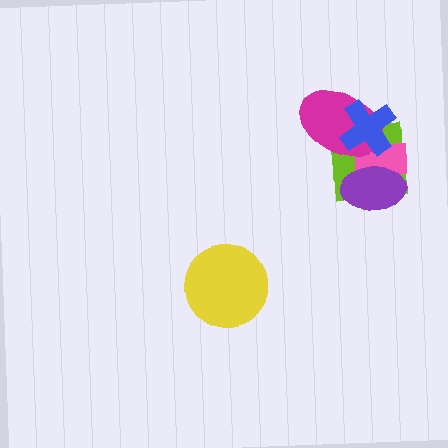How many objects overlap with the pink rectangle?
4 objects overlap with the pink rectangle.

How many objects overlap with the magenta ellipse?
3 objects overlap with the magenta ellipse.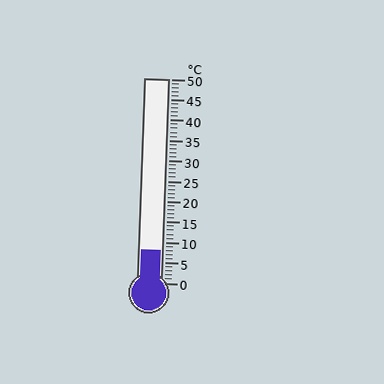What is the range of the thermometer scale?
The thermometer scale ranges from 0°C to 50°C.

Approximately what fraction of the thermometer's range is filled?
The thermometer is filled to approximately 15% of its range.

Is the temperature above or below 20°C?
The temperature is below 20°C.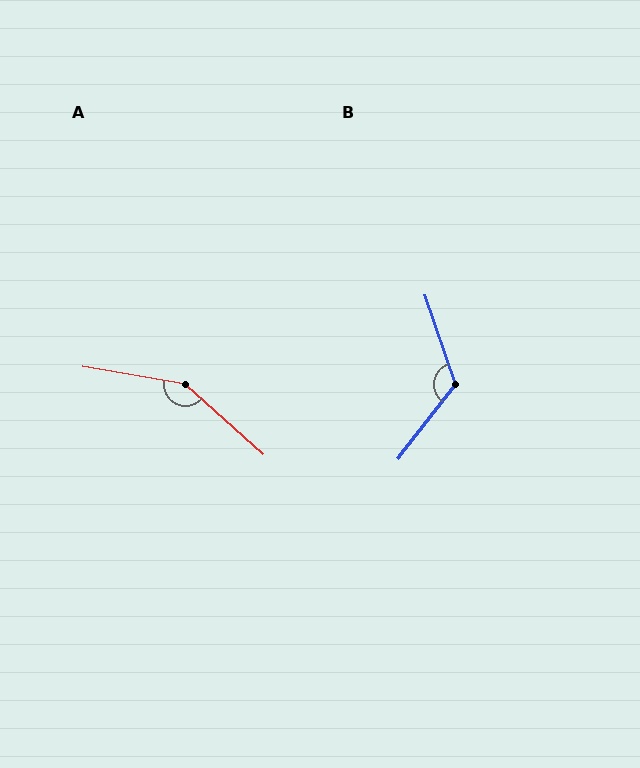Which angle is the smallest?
B, at approximately 124 degrees.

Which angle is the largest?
A, at approximately 148 degrees.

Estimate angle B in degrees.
Approximately 124 degrees.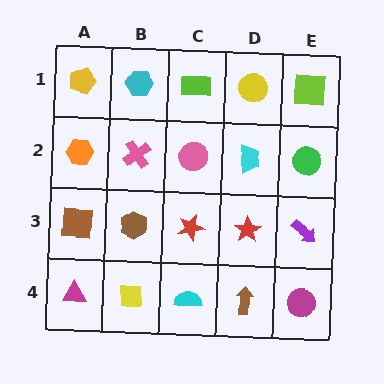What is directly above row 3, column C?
A pink circle.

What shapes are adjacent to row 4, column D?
A red star (row 3, column D), a cyan semicircle (row 4, column C), a magenta circle (row 4, column E).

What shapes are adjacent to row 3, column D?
A cyan trapezoid (row 2, column D), a brown arrow (row 4, column D), a red star (row 3, column C), a purple arrow (row 3, column E).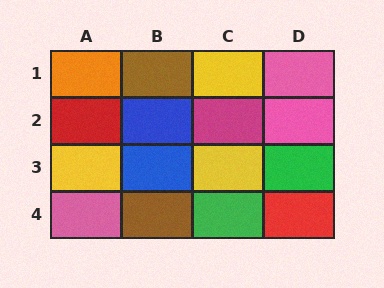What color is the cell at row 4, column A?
Pink.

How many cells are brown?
2 cells are brown.